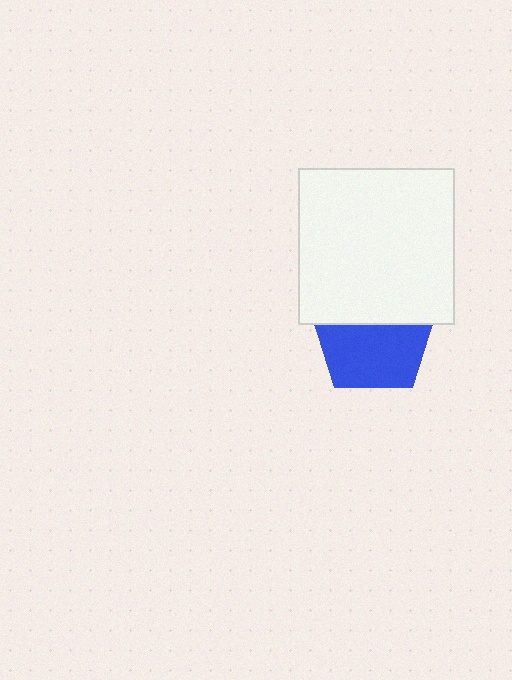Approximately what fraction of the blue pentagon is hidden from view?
Roughly 41% of the blue pentagon is hidden behind the white square.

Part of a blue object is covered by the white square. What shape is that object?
It is a pentagon.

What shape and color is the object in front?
The object in front is a white square.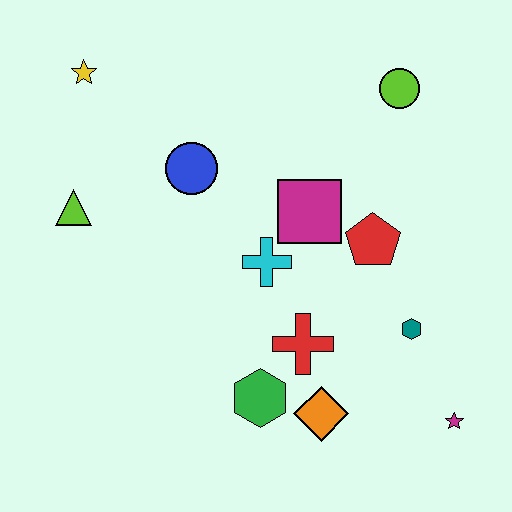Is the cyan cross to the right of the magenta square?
No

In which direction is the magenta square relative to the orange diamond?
The magenta square is above the orange diamond.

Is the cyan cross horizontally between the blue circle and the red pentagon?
Yes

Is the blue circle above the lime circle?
No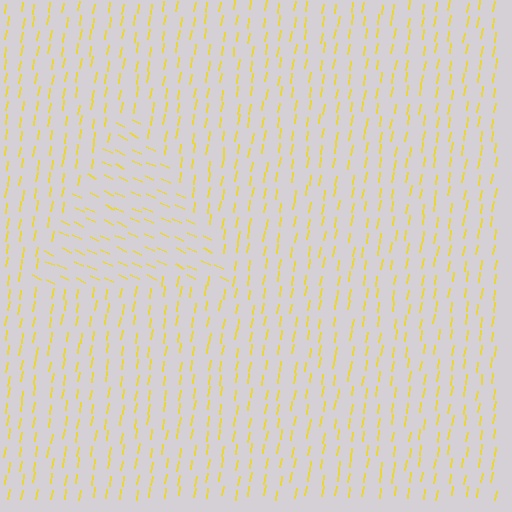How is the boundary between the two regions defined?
The boundary is defined purely by a change in line orientation (approximately 73 degrees difference). All lines are the same color and thickness.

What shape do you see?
I see a triangle.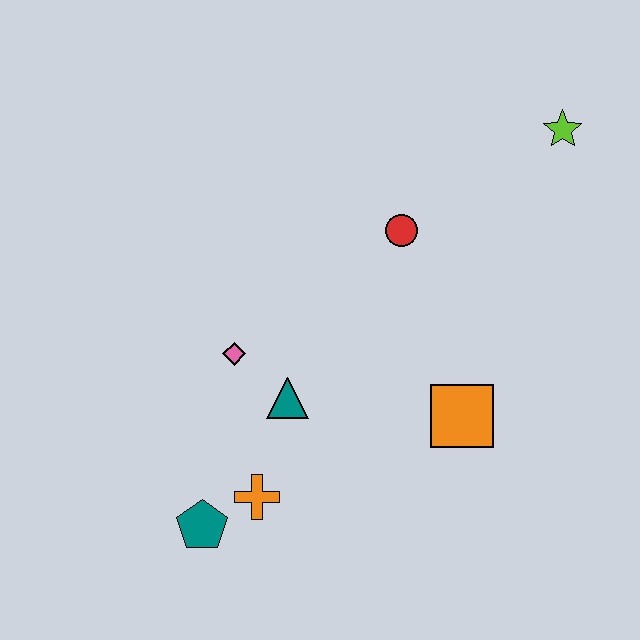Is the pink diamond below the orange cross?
No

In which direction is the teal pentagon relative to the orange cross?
The teal pentagon is to the left of the orange cross.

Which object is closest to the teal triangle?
The pink diamond is closest to the teal triangle.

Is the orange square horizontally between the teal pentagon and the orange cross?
No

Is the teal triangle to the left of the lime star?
Yes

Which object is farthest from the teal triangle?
The lime star is farthest from the teal triangle.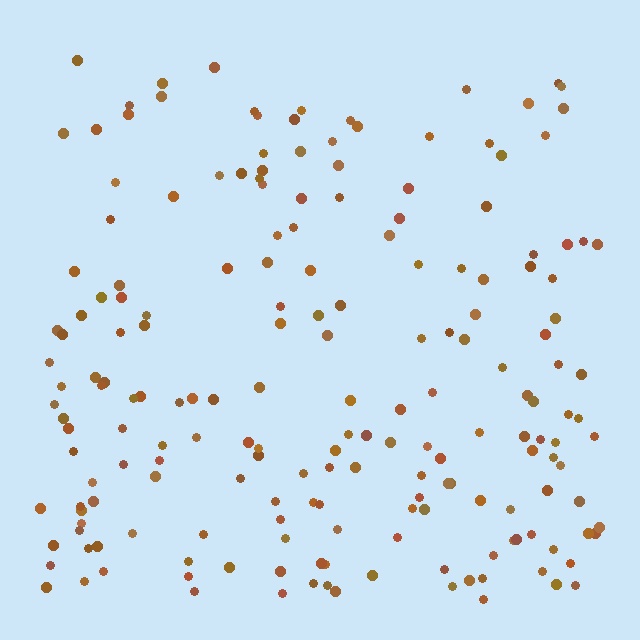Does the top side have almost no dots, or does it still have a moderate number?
Still a moderate number, just noticeably fewer than the bottom.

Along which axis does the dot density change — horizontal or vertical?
Vertical.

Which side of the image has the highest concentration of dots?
The bottom.